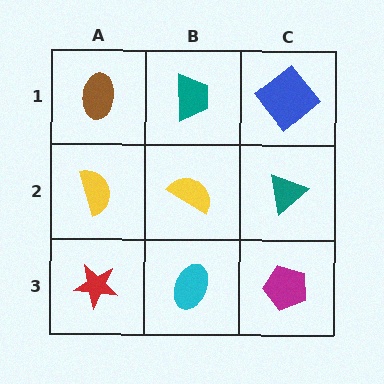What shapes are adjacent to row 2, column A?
A brown ellipse (row 1, column A), a red star (row 3, column A), a yellow semicircle (row 2, column B).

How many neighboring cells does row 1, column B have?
3.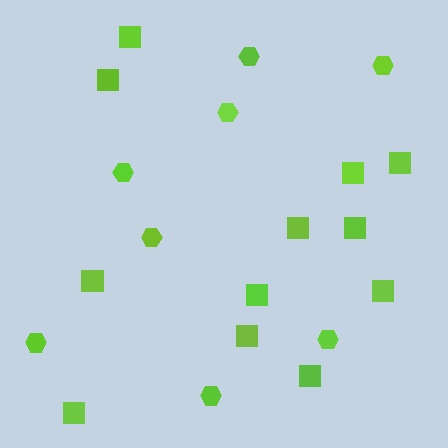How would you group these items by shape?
There are 2 groups: one group of squares (12) and one group of hexagons (8).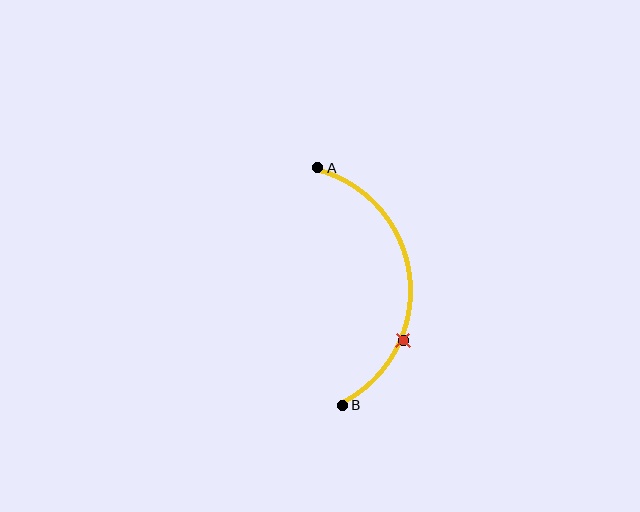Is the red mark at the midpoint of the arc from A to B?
No. The red mark lies on the arc but is closer to endpoint B. The arc midpoint would be at the point on the curve equidistant along the arc from both A and B.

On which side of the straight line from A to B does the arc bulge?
The arc bulges to the right of the straight line connecting A and B.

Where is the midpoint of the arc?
The arc midpoint is the point on the curve farthest from the straight line joining A and B. It sits to the right of that line.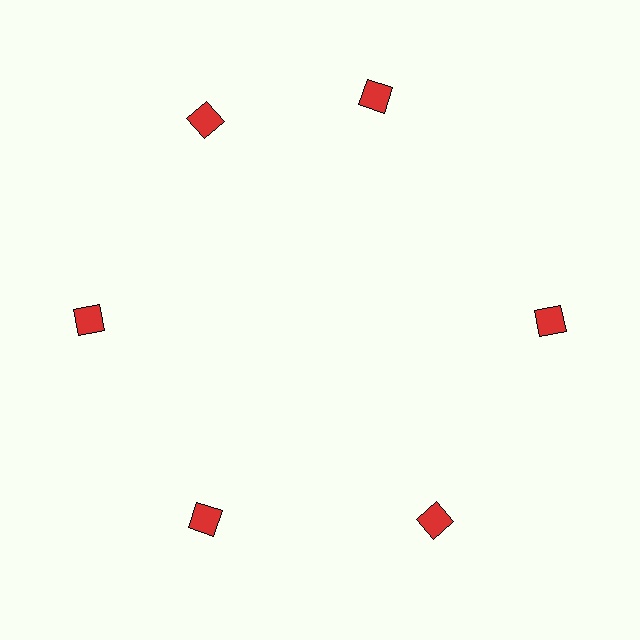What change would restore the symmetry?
The symmetry would be restored by rotating it back into even spacing with its neighbors so that all 6 squares sit at equal angles and equal distance from the center.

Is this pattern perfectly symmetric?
No. The 6 red squares are arranged in a ring, but one element near the 1 o'clock position is rotated out of alignment along the ring, breaking the 6-fold rotational symmetry.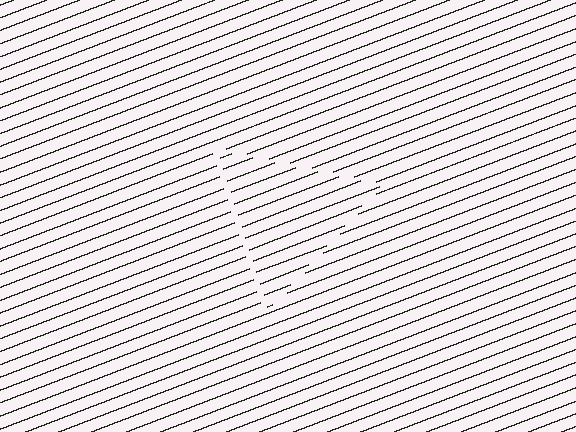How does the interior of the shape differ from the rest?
The interior of the shape contains the same grating, shifted by half a period — the contour is defined by the phase discontinuity where line-ends from the inner and outer gratings abut.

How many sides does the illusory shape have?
3 sides — the line-ends trace a triangle.